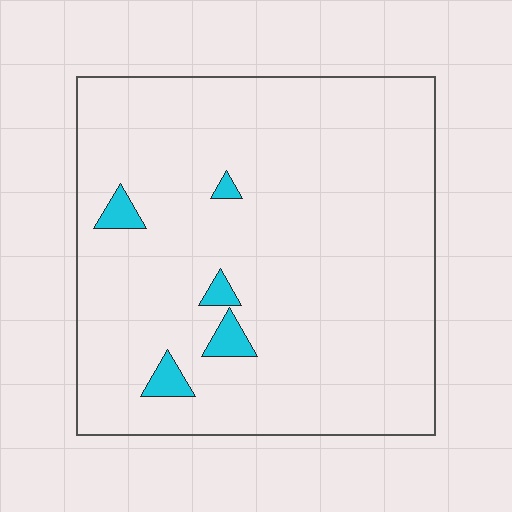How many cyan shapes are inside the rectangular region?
5.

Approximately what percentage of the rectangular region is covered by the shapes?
Approximately 5%.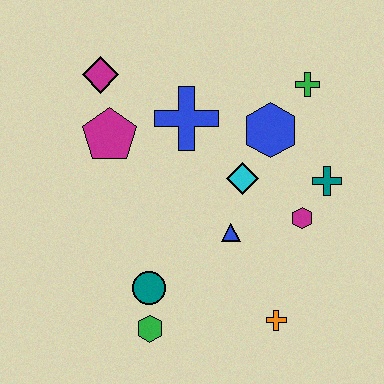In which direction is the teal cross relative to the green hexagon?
The teal cross is to the right of the green hexagon.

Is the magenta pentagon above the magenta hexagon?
Yes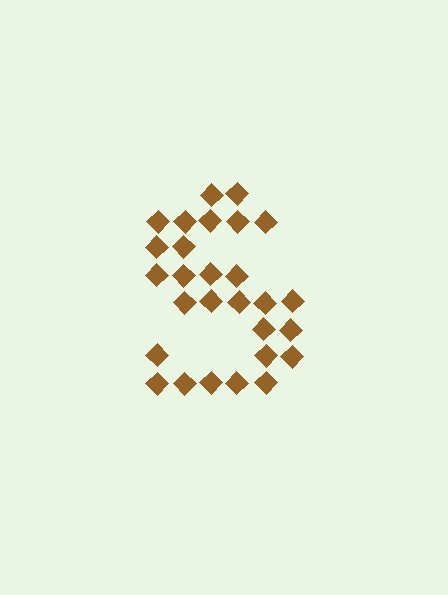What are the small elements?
The small elements are diamonds.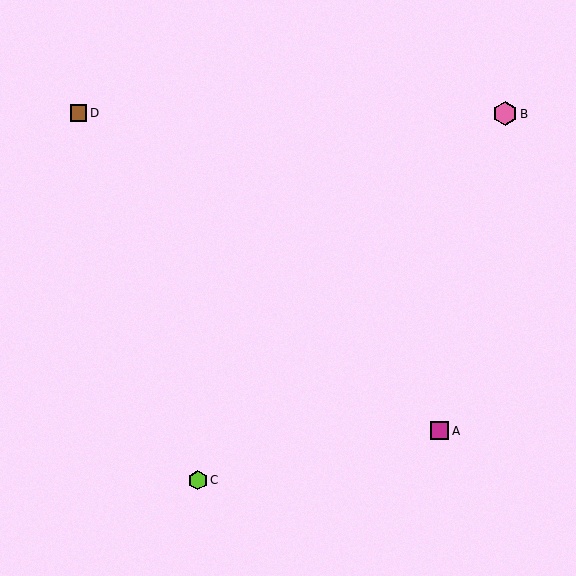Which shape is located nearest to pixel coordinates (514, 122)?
The pink hexagon (labeled B) at (505, 114) is nearest to that location.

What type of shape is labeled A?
Shape A is a magenta square.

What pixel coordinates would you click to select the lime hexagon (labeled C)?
Click at (198, 480) to select the lime hexagon C.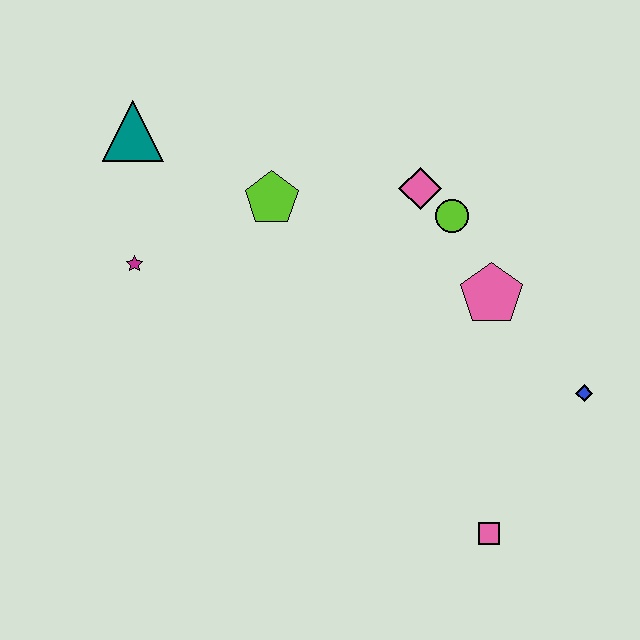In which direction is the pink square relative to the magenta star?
The pink square is to the right of the magenta star.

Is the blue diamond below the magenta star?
Yes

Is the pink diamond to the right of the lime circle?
No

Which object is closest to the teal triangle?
The magenta star is closest to the teal triangle.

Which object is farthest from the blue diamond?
The teal triangle is farthest from the blue diamond.